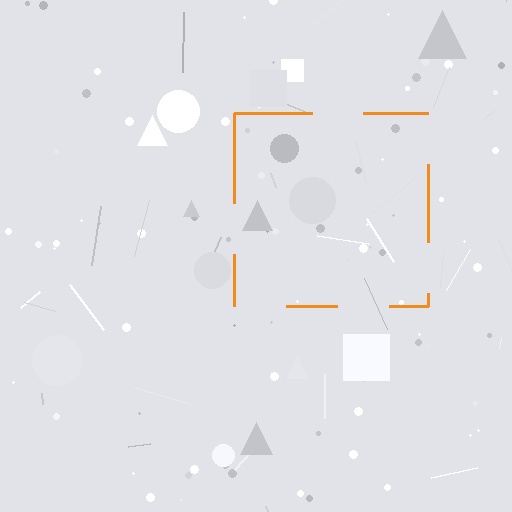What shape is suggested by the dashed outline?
The dashed outline suggests a square.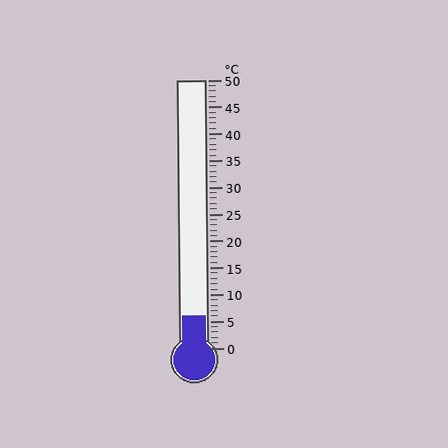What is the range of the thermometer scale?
The thermometer scale ranges from 0°C to 50°C.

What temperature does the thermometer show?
The thermometer shows approximately 6°C.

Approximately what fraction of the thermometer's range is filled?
The thermometer is filled to approximately 10% of its range.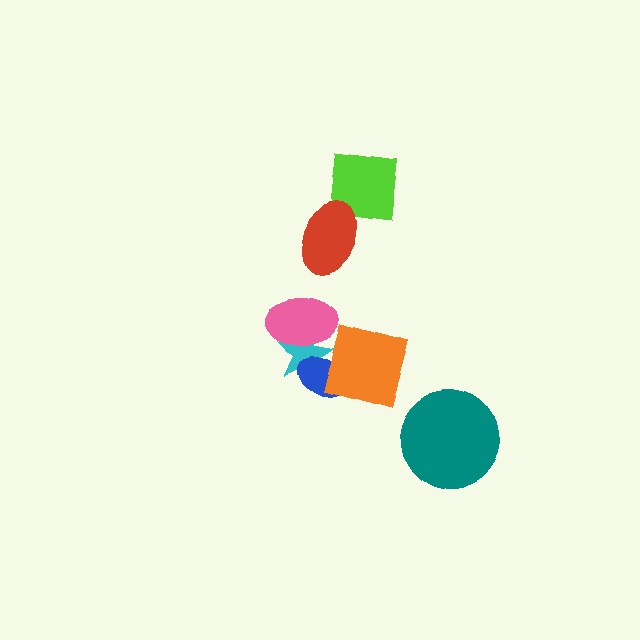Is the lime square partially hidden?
Yes, it is partially covered by another shape.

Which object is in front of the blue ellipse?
The orange square is in front of the blue ellipse.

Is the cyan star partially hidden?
Yes, it is partially covered by another shape.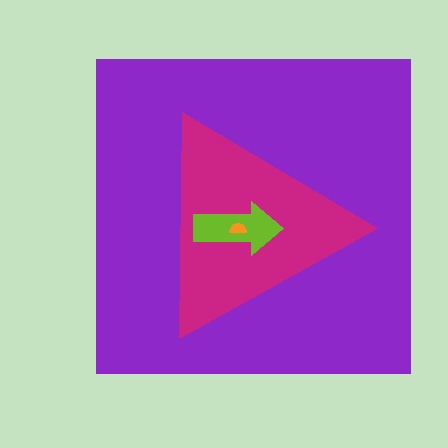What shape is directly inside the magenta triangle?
The lime arrow.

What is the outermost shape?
The purple square.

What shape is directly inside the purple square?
The magenta triangle.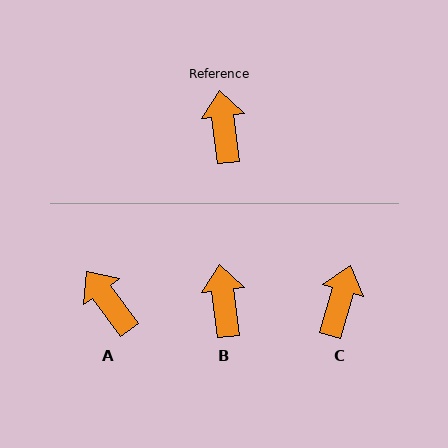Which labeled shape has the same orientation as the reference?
B.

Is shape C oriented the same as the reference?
No, it is off by about 23 degrees.